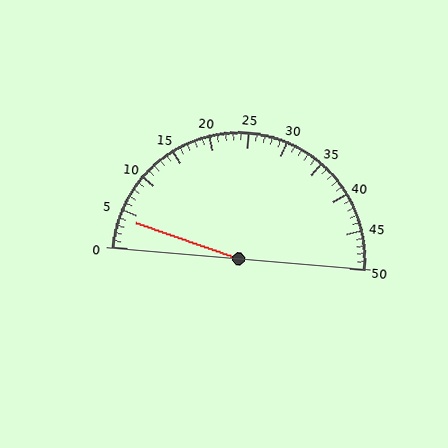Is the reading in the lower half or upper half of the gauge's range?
The reading is in the lower half of the range (0 to 50).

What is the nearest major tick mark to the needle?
The nearest major tick mark is 5.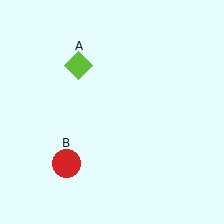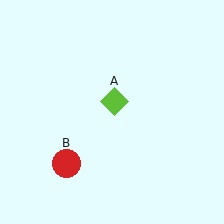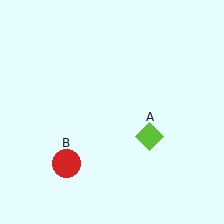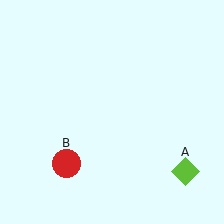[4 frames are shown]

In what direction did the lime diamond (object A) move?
The lime diamond (object A) moved down and to the right.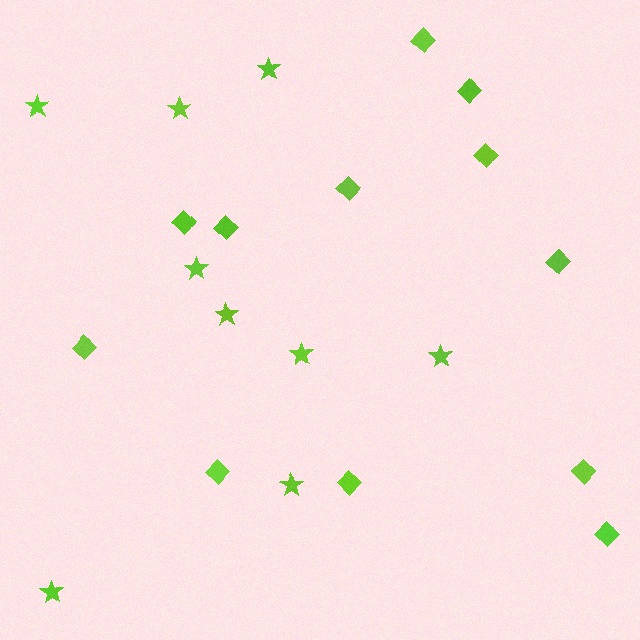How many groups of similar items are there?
There are 2 groups: one group of stars (9) and one group of diamonds (12).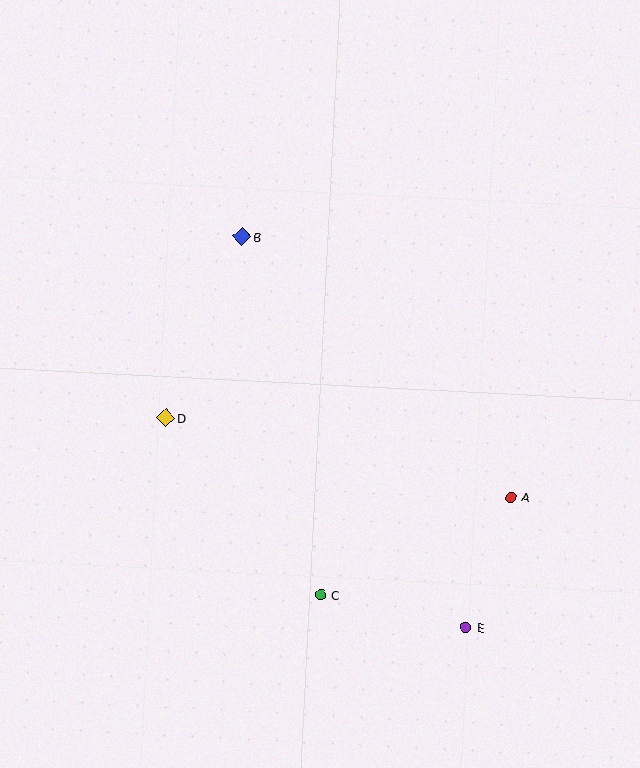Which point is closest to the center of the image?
Point D at (166, 418) is closest to the center.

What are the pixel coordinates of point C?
Point C is at (321, 595).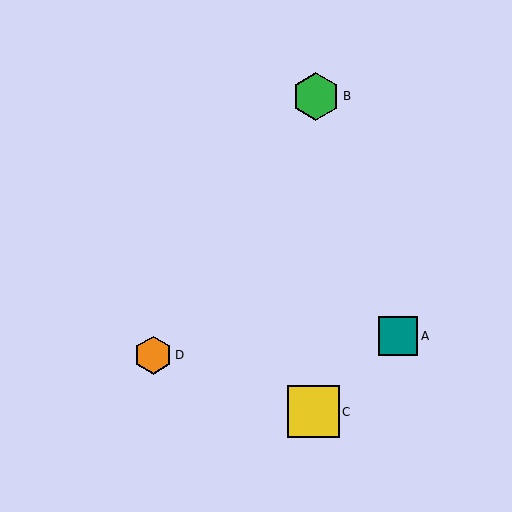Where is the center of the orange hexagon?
The center of the orange hexagon is at (153, 355).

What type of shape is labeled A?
Shape A is a teal square.